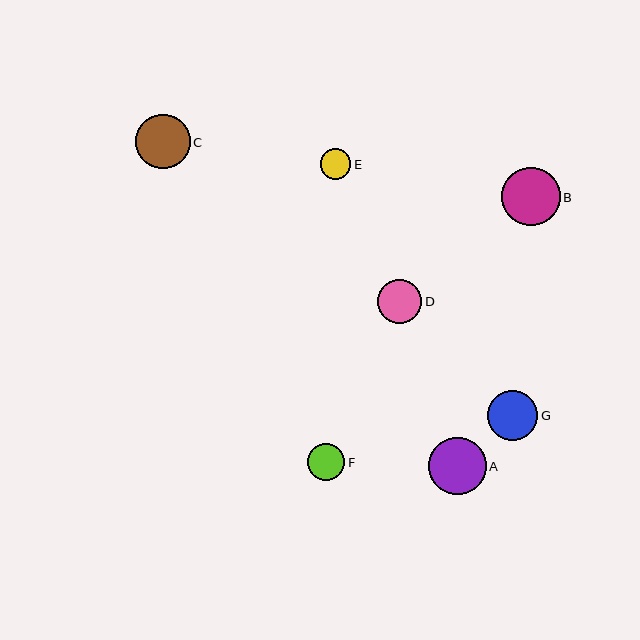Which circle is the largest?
Circle B is the largest with a size of approximately 58 pixels.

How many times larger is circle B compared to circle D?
Circle B is approximately 1.3 times the size of circle D.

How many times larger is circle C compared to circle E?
Circle C is approximately 1.8 times the size of circle E.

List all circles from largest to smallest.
From largest to smallest: B, A, C, G, D, F, E.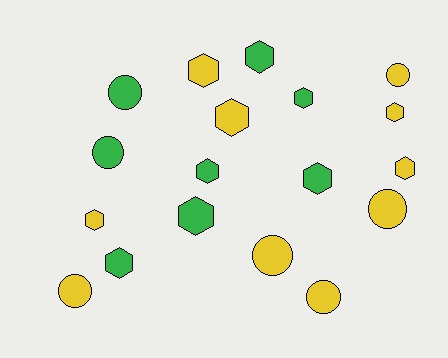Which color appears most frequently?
Yellow, with 10 objects.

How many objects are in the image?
There are 18 objects.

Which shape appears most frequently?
Hexagon, with 11 objects.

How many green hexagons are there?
There are 6 green hexagons.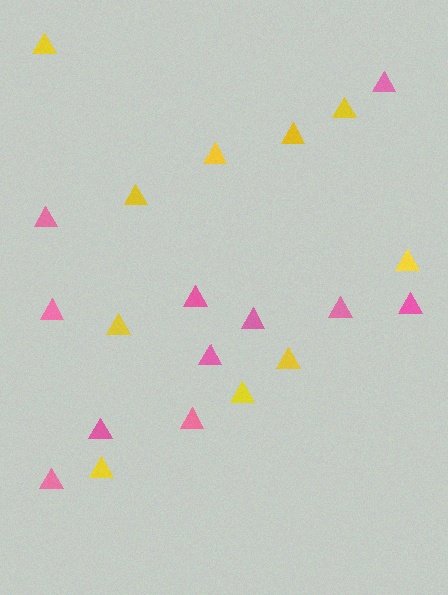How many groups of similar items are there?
There are 2 groups: one group of pink triangles (11) and one group of yellow triangles (10).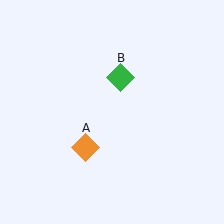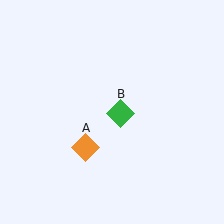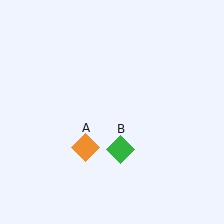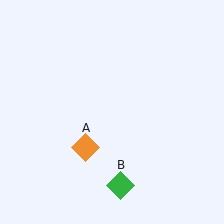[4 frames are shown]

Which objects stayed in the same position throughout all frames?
Orange diamond (object A) remained stationary.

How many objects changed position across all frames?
1 object changed position: green diamond (object B).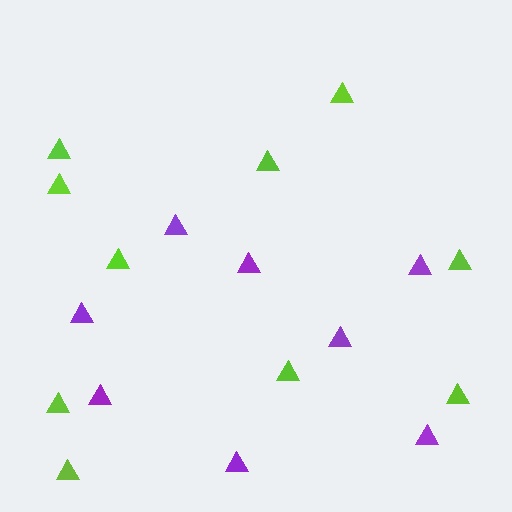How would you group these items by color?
There are 2 groups: one group of lime triangles (10) and one group of purple triangles (8).